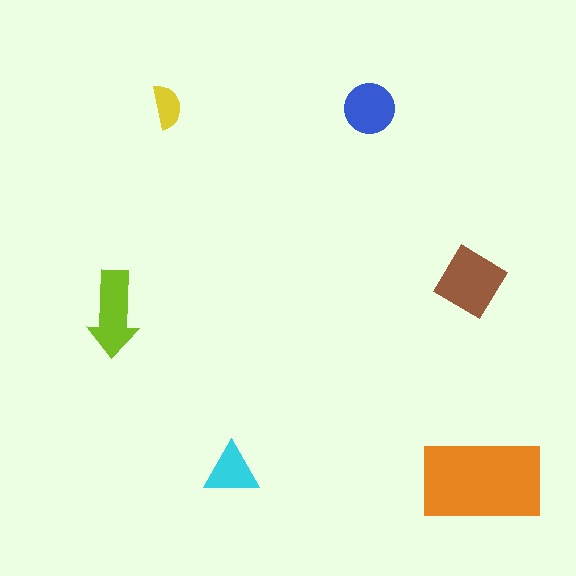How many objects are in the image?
There are 6 objects in the image.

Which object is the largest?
The orange rectangle.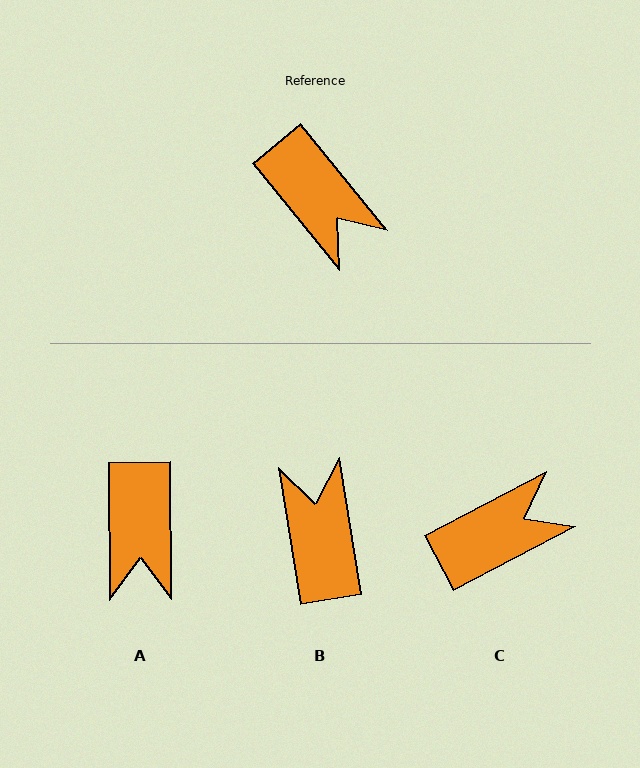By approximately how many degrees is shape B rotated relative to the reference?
Approximately 150 degrees counter-clockwise.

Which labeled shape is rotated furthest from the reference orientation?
B, about 150 degrees away.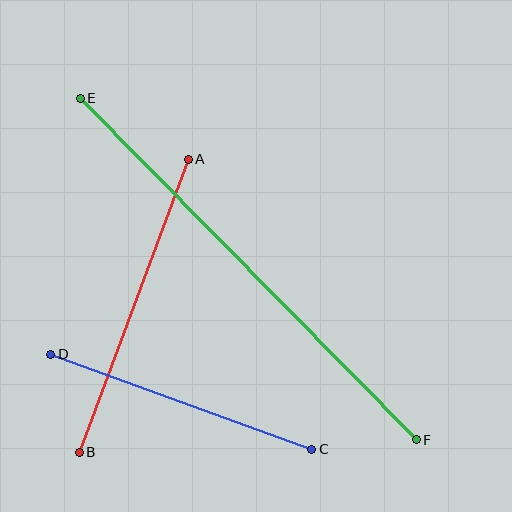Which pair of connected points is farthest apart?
Points E and F are farthest apart.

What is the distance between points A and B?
The distance is approximately 313 pixels.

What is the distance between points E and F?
The distance is approximately 479 pixels.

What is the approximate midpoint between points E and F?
The midpoint is at approximately (248, 269) pixels.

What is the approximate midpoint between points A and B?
The midpoint is at approximately (134, 306) pixels.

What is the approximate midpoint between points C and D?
The midpoint is at approximately (181, 402) pixels.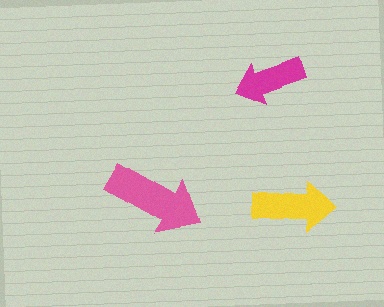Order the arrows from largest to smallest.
the pink one, the yellow one, the magenta one.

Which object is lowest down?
The yellow arrow is bottommost.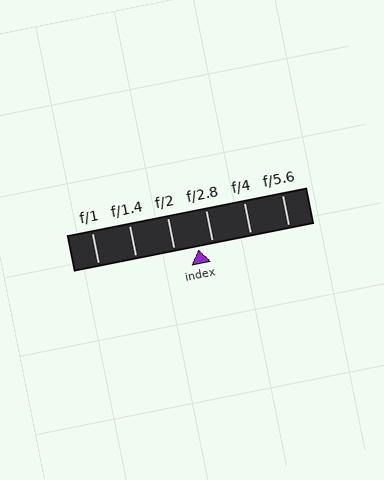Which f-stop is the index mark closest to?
The index mark is closest to f/2.8.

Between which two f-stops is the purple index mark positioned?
The index mark is between f/2 and f/2.8.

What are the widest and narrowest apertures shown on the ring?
The widest aperture shown is f/1 and the narrowest is f/5.6.